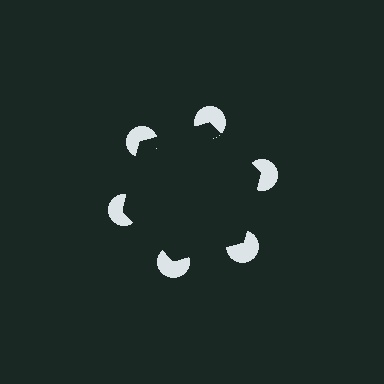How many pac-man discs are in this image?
There are 6 — one at each vertex of the illusory hexagon.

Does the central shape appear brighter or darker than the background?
It typically appears slightly darker than the background, even though no actual brightness change is drawn.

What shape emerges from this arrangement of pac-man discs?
An illusory hexagon — its edges are inferred from the aligned wedge cuts in the pac-man discs, not physically drawn.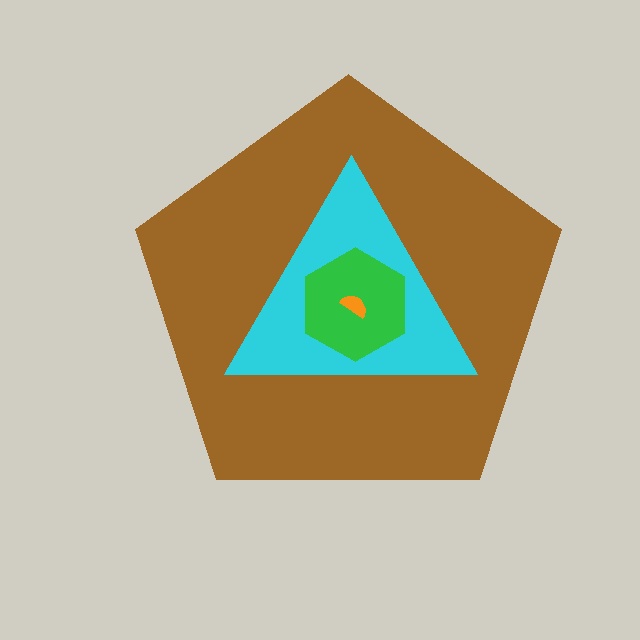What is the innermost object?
The orange semicircle.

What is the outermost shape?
The brown pentagon.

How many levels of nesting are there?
4.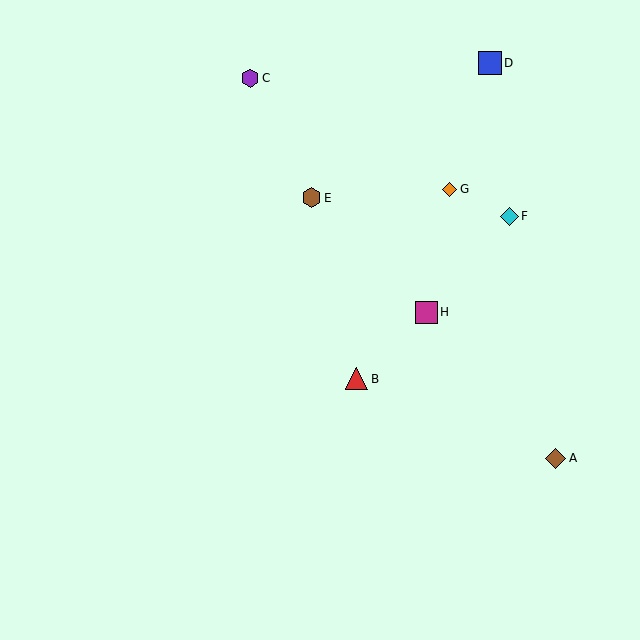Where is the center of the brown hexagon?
The center of the brown hexagon is at (312, 198).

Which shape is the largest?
The blue square (labeled D) is the largest.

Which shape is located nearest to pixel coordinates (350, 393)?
The red triangle (labeled B) at (357, 379) is nearest to that location.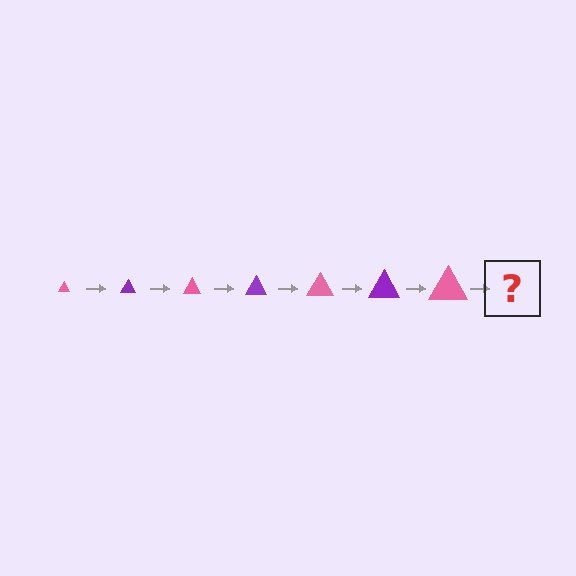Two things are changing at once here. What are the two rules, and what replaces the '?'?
The two rules are that the triangle grows larger each step and the color cycles through pink and purple. The '?' should be a purple triangle, larger than the previous one.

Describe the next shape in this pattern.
It should be a purple triangle, larger than the previous one.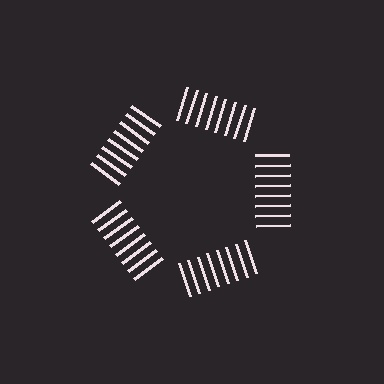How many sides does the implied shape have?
5 sides — the line-ends trace a pentagon.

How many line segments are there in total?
40 — 8 along each of the 5 edges.